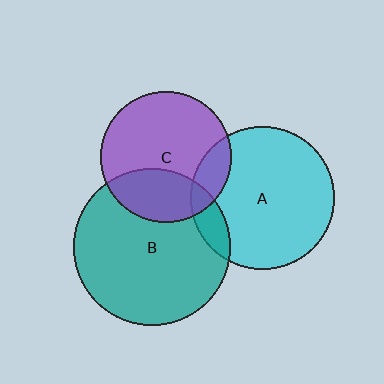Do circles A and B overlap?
Yes.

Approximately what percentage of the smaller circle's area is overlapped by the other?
Approximately 10%.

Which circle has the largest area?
Circle B (teal).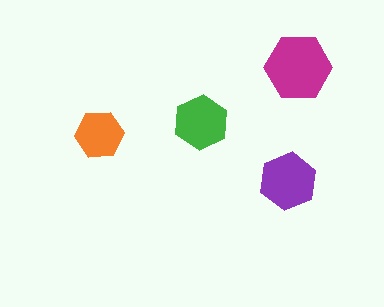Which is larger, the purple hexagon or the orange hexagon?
The purple one.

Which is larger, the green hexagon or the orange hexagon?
The green one.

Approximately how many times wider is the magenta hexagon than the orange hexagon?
About 1.5 times wider.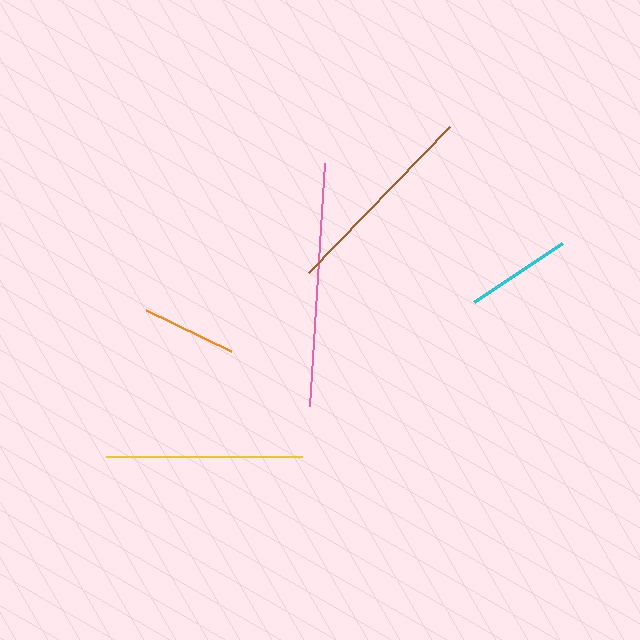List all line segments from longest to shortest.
From longest to shortest: pink, brown, yellow, cyan, orange.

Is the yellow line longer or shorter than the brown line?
The brown line is longer than the yellow line.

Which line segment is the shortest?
The orange line is the shortest at approximately 94 pixels.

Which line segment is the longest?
The pink line is the longest at approximately 244 pixels.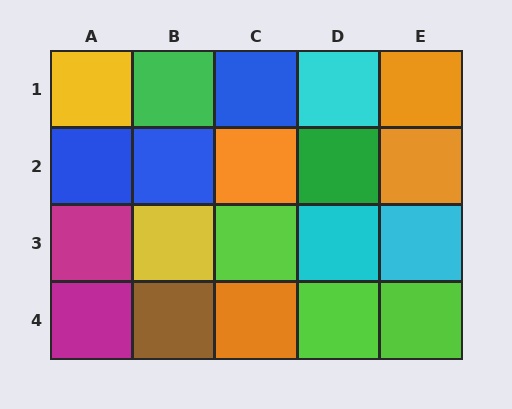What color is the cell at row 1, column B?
Green.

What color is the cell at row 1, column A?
Yellow.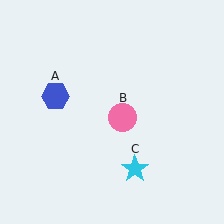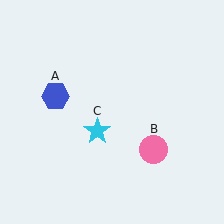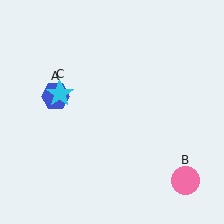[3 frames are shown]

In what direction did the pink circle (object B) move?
The pink circle (object B) moved down and to the right.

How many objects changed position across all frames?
2 objects changed position: pink circle (object B), cyan star (object C).